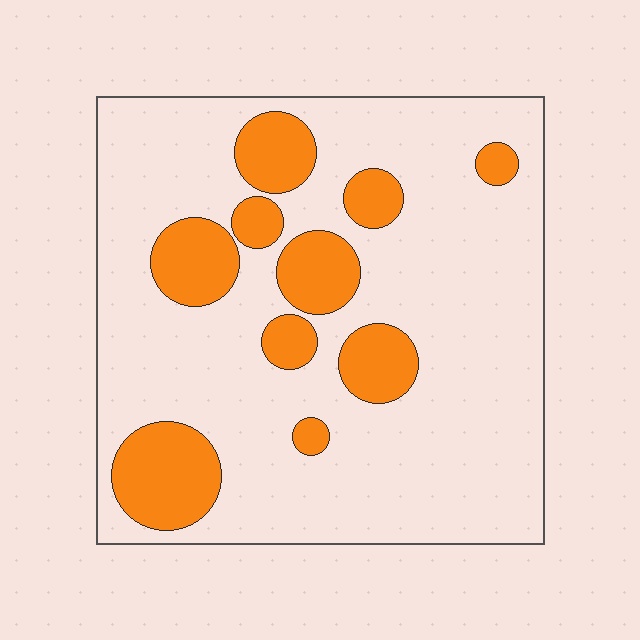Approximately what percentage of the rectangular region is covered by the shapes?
Approximately 20%.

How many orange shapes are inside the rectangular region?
10.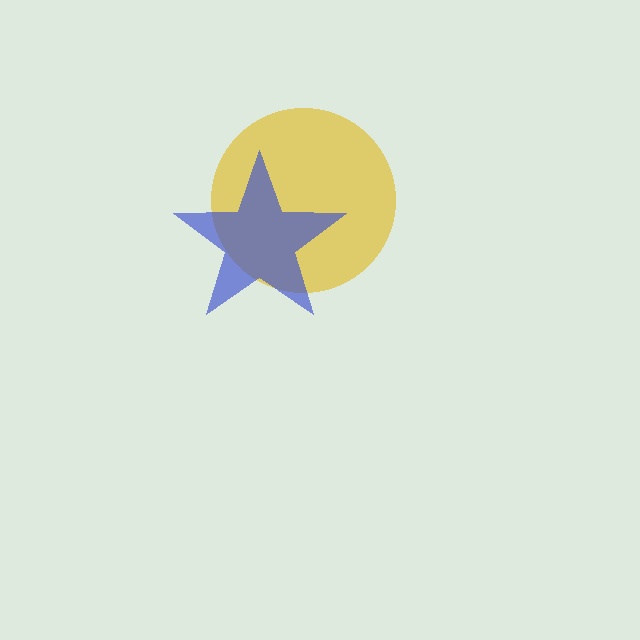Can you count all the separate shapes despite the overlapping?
Yes, there are 2 separate shapes.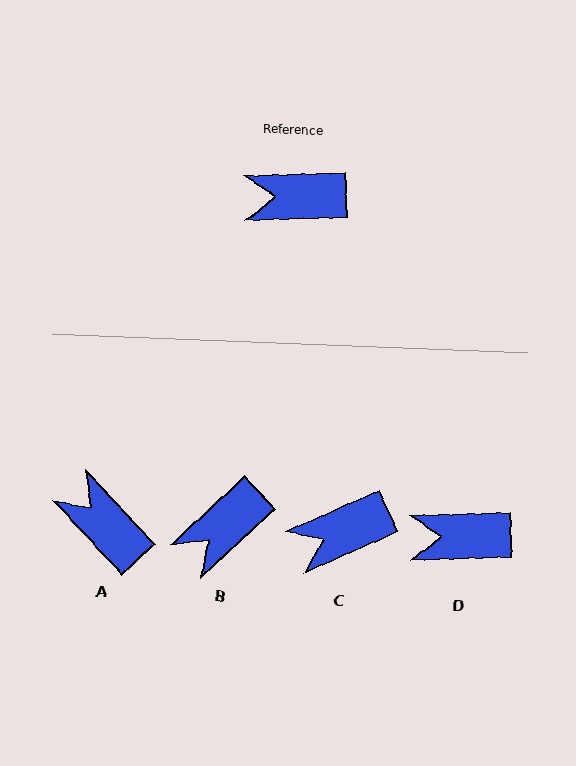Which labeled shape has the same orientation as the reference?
D.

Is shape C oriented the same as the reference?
No, it is off by about 22 degrees.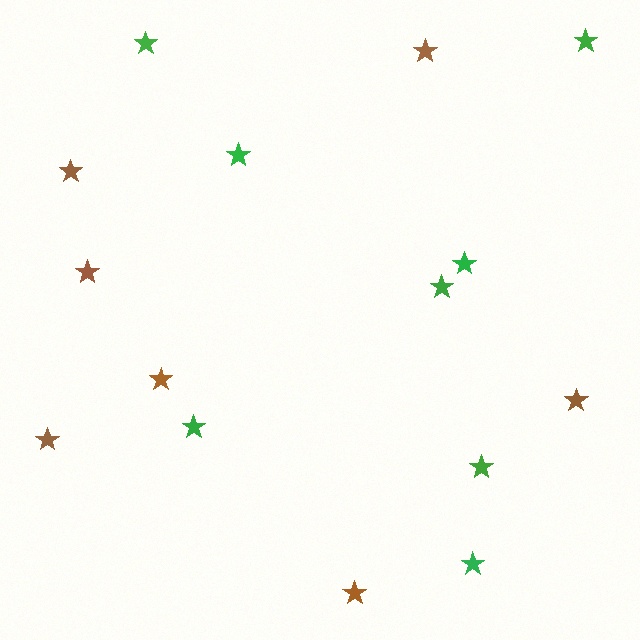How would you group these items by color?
There are 2 groups: one group of green stars (8) and one group of brown stars (7).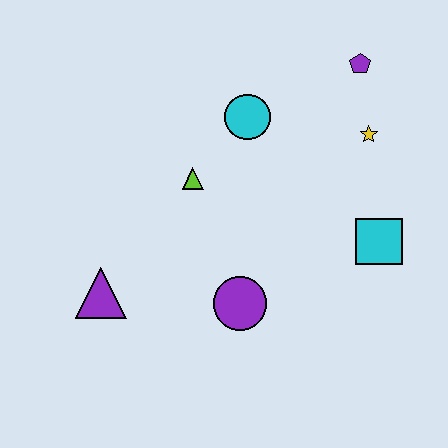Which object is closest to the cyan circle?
The lime triangle is closest to the cyan circle.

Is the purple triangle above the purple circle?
Yes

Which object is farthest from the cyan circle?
The purple triangle is farthest from the cyan circle.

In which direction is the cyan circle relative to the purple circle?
The cyan circle is above the purple circle.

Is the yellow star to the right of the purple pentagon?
Yes